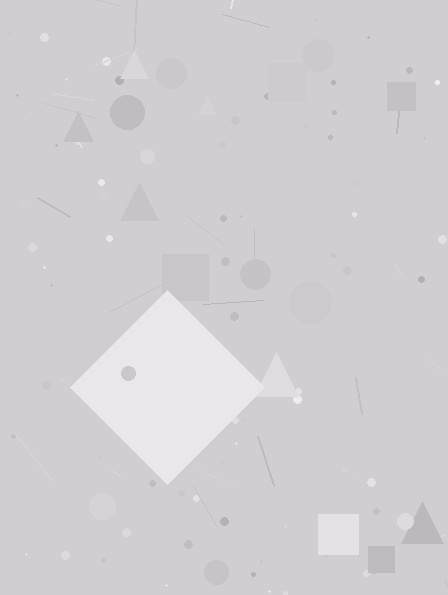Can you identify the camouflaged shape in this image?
The camouflaged shape is a diamond.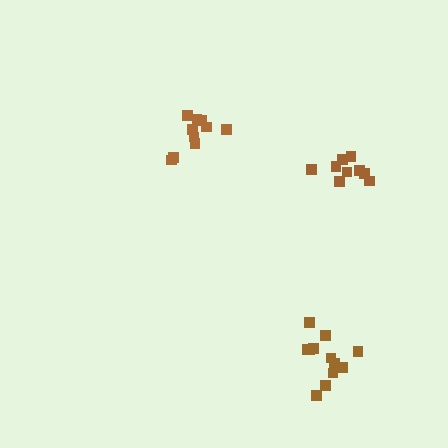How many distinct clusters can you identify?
There are 3 distinct clusters.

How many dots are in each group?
Group 1: 9 dots, Group 2: 10 dots, Group 3: 12 dots (31 total).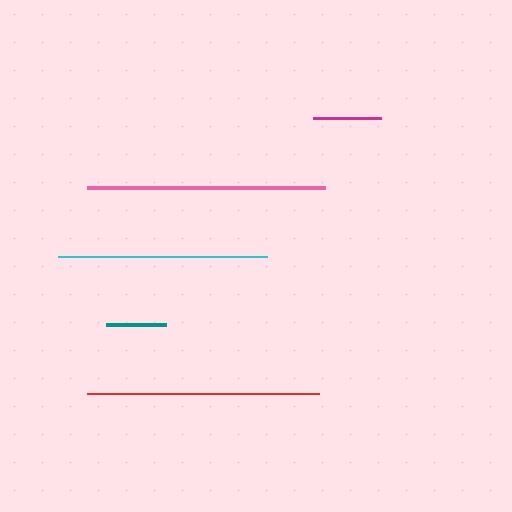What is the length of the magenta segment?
The magenta segment is approximately 68 pixels long.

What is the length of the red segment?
The red segment is approximately 232 pixels long.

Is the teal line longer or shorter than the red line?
The red line is longer than the teal line.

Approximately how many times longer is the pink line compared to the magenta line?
The pink line is approximately 3.5 times the length of the magenta line.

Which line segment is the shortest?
The teal line is the shortest at approximately 60 pixels.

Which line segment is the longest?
The pink line is the longest at approximately 238 pixels.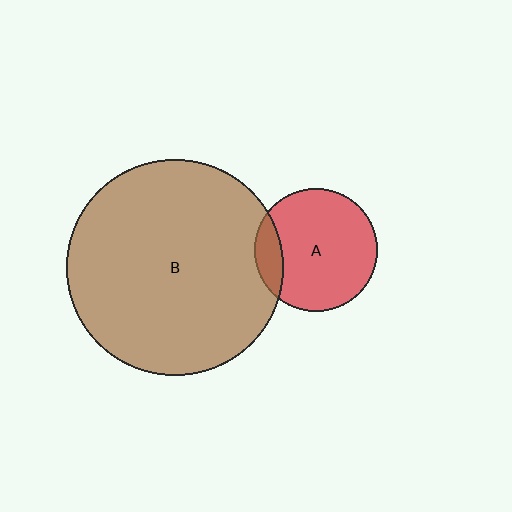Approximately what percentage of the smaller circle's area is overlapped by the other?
Approximately 15%.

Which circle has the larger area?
Circle B (brown).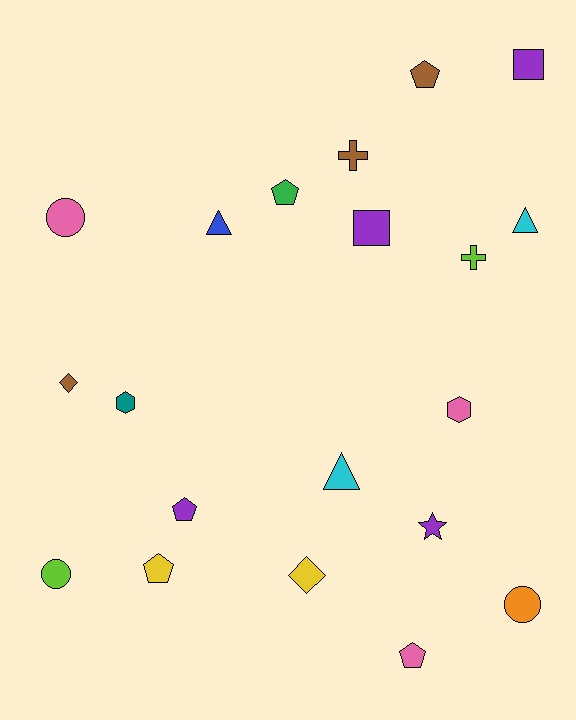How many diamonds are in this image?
There are 2 diamonds.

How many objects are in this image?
There are 20 objects.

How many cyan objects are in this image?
There are 2 cyan objects.